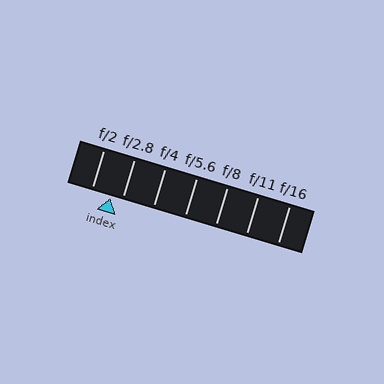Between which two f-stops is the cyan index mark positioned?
The index mark is between f/2 and f/2.8.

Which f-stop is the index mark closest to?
The index mark is closest to f/2.8.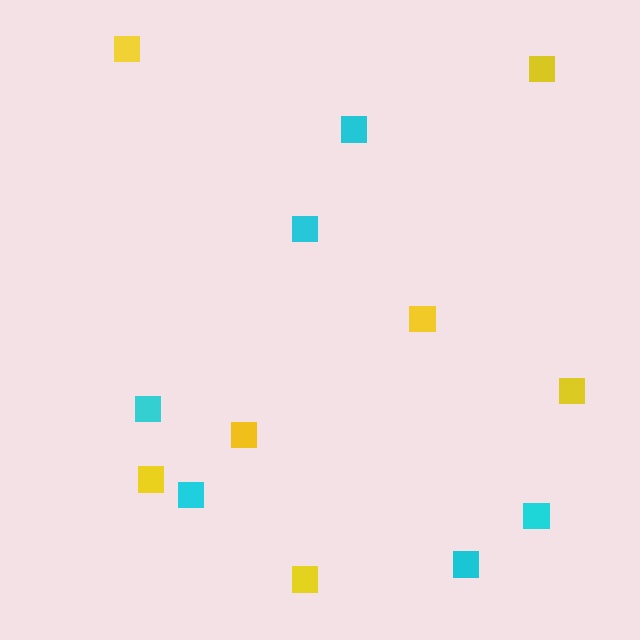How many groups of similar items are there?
There are 2 groups: one group of cyan squares (6) and one group of yellow squares (7).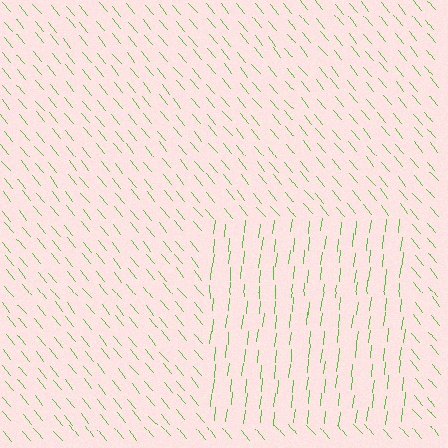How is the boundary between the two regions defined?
The boundary is defined purely by a change in line orientation (approximately 45 degrees difference). All lines are the same color and thickness.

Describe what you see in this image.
The image is filled with small lime line segments. A rectangle region in the image has lines oriented differently from the surrounding lines, creating a visible texture boundary.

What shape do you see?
I see a rectangle.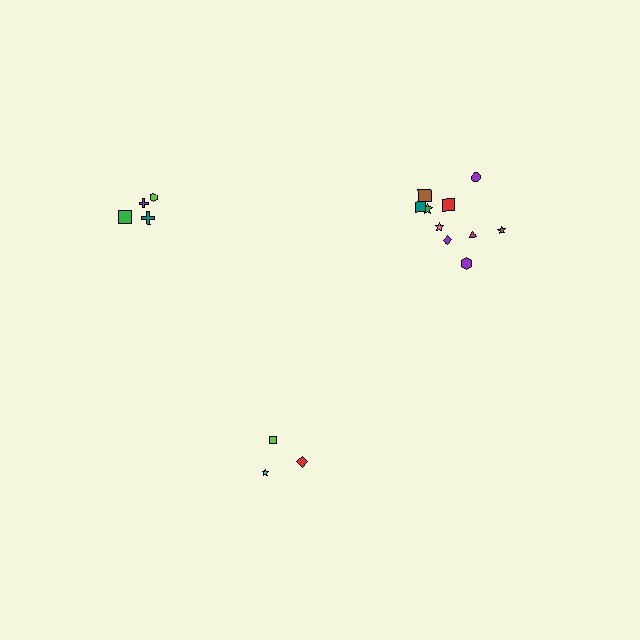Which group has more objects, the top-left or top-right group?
The top-right group.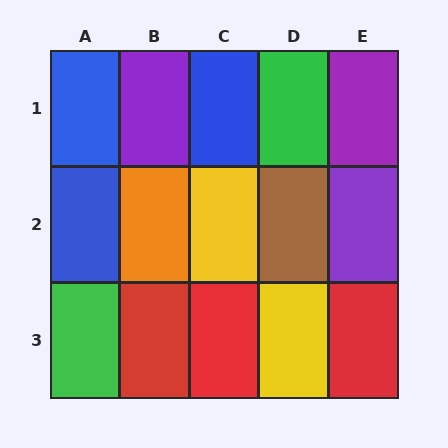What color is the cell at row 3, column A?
Green.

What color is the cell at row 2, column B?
Orange.